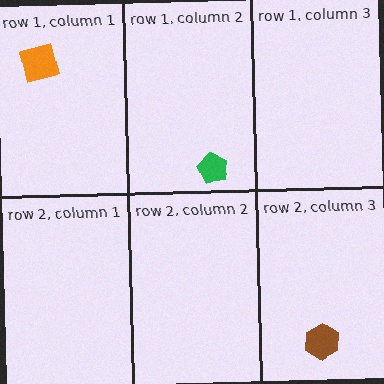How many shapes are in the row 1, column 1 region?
1.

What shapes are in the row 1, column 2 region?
The green pentagon.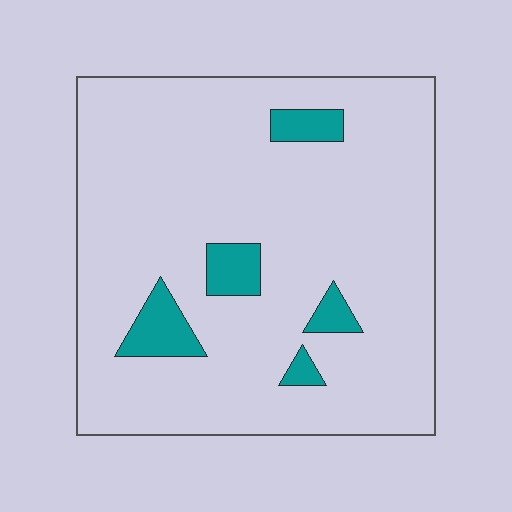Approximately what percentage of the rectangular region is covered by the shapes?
Approximately 10%.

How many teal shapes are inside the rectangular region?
5.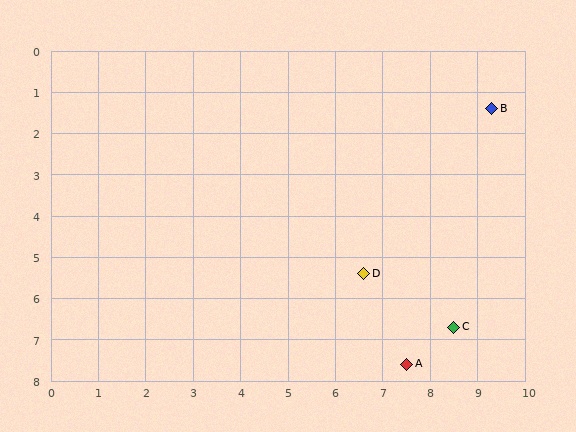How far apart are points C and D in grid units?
Points C and D are about 2.3 grid units apart.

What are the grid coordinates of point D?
Point D is at approximately (6.6, 5.4).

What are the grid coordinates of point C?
Point C is at approximately (8.5, 6.7).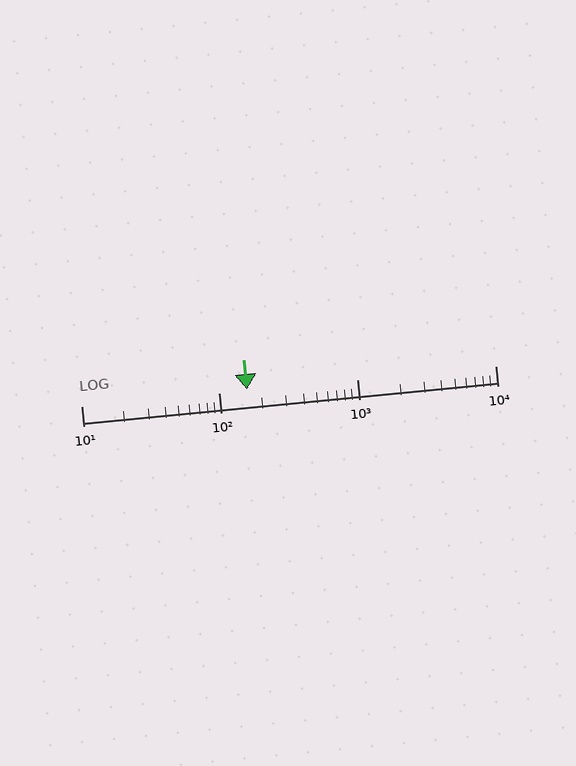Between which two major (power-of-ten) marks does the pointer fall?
The pointer is between 100 and 1000.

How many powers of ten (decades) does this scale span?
The scale spans 3 decades, from 10 to 10000.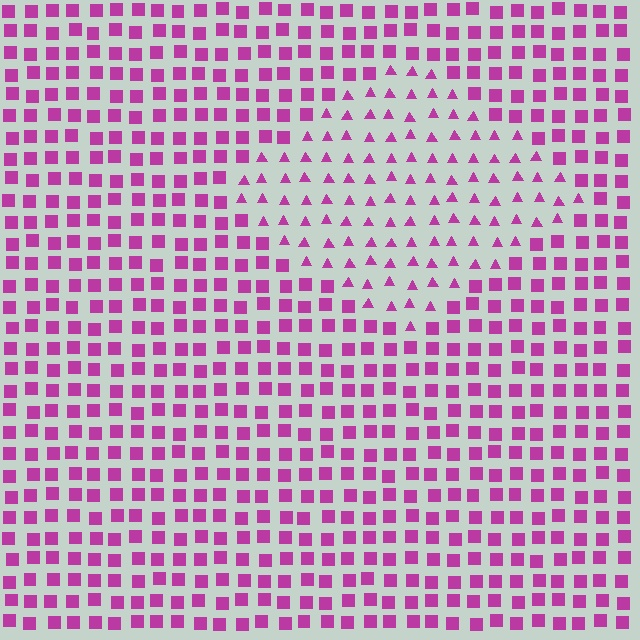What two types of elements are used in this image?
The image uses triangles inside the diamond region and squares outside it.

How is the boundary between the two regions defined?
The boundary is defined by a change in element shape: triangles inside vs. squares outside. All elements share the same color and spacing.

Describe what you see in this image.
The image is filled with small magenta elements arranged in a uniform grid. A diamond-shaped region contains triangles, while the surrounding area contains squares. The boundary is defined purely by the change in element shape.